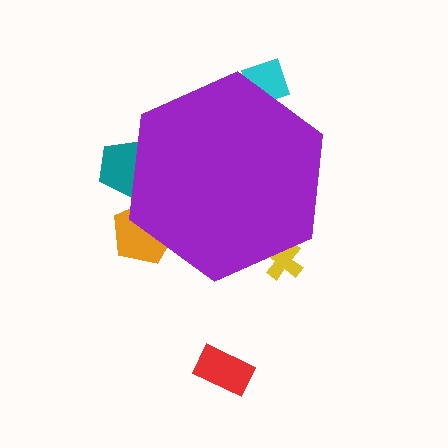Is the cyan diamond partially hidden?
Yes, the cyan diamond is partially hidden behind the purple hexagon.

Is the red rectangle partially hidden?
No, the red rectangle is fully visible.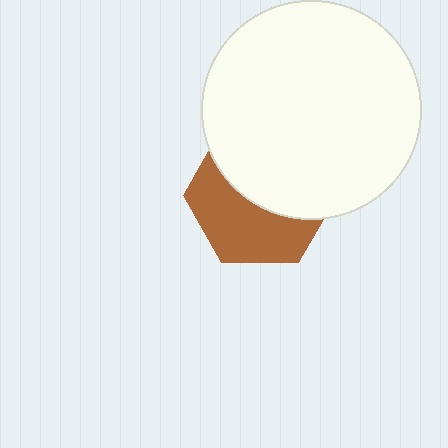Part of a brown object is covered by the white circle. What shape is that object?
It is a hexagon.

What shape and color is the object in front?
The object in front is a white circle.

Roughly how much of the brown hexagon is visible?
About half of it is visible (roughly 47%).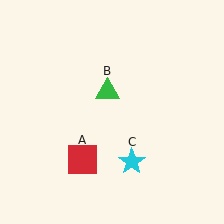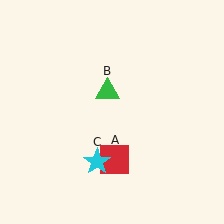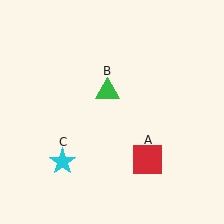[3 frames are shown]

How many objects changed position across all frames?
2 objects changed position: red square (object A), cyan star (object C).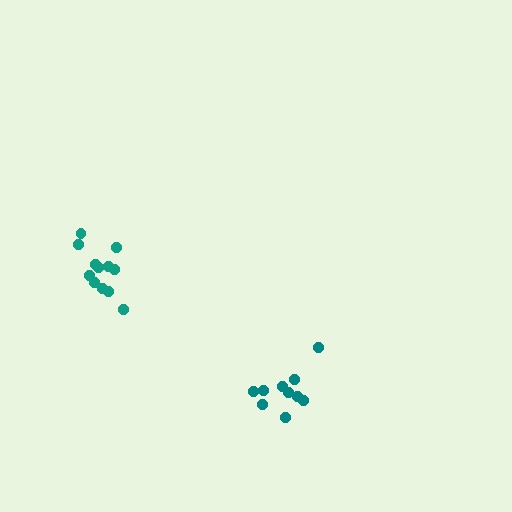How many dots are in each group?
Group 1: 12 dots, Group 2: 10 dots (22 total).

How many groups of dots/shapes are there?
There are 2 groups.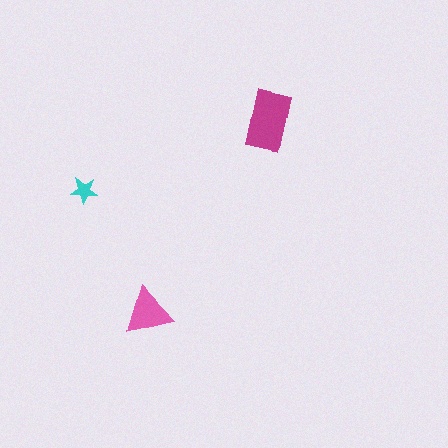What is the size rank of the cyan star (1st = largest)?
3rd.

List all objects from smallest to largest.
The cyan star, the pink triangle, the magenta rectangle.